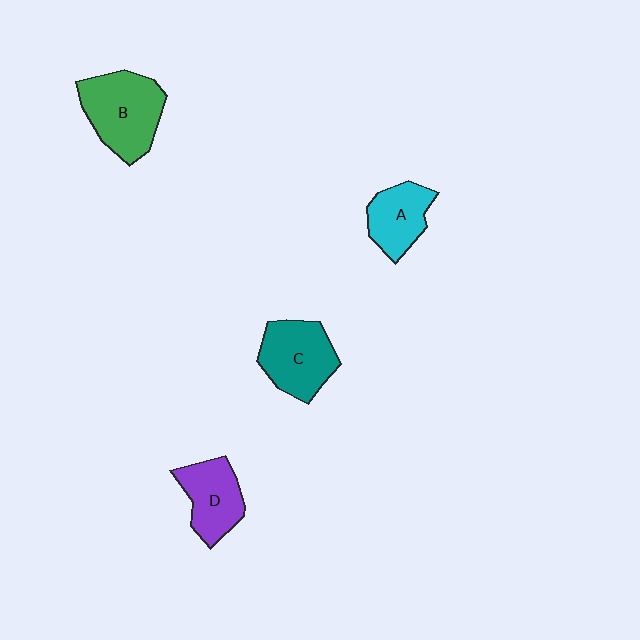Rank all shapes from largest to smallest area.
From largest to smallest: B (green), C (teal), D (purple), A (cyan).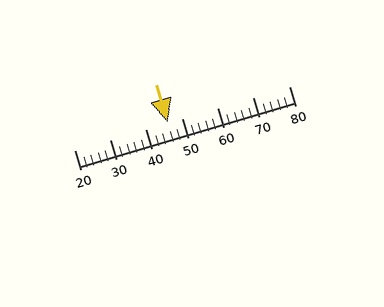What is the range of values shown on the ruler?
The ruler shows values from 20 to 80.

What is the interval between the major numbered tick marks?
The major tick marks are spaced 10 units apart.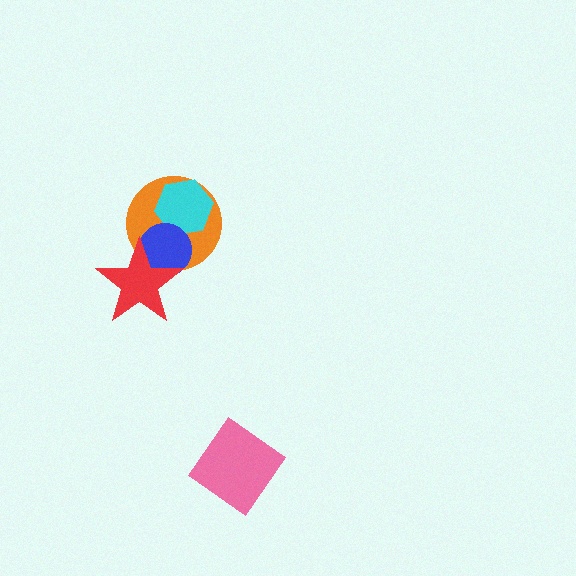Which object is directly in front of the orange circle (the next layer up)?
The cyan hexagon is directly in front of the orange circle.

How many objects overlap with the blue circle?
3 objects overlap with the blue circle.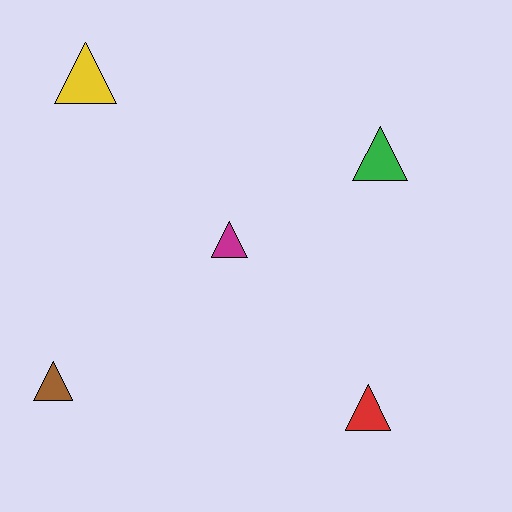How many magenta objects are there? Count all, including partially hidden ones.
There is 1 magenta object.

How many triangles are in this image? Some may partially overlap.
There are 5 triangles.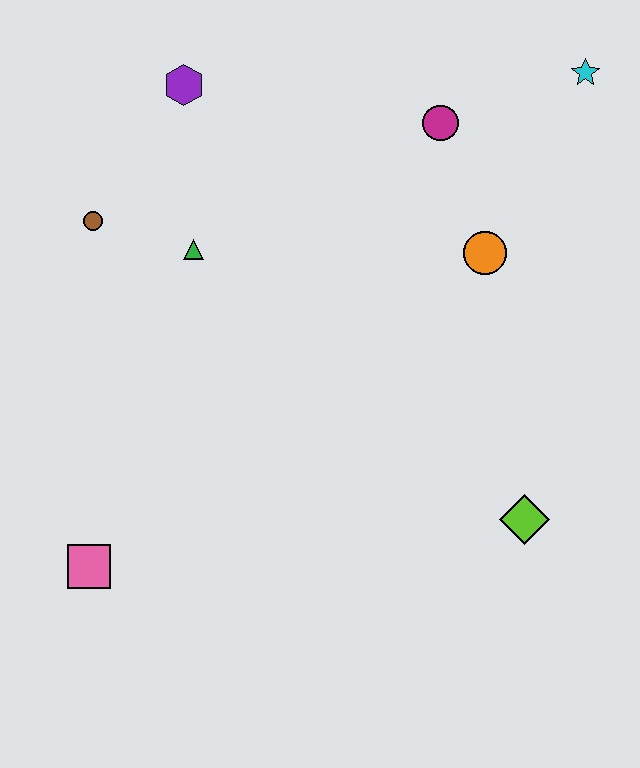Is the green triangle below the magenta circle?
Yes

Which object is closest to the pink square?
The green triangle is closest to the pink square.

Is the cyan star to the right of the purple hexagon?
Yes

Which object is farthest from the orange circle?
The pink square is farthest from the orange circle.